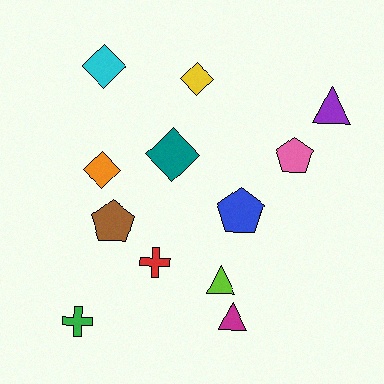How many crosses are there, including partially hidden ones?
There are 2 crosses.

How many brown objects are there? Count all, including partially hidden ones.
There is 1 brown object.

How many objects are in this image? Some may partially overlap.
There are 12 objects.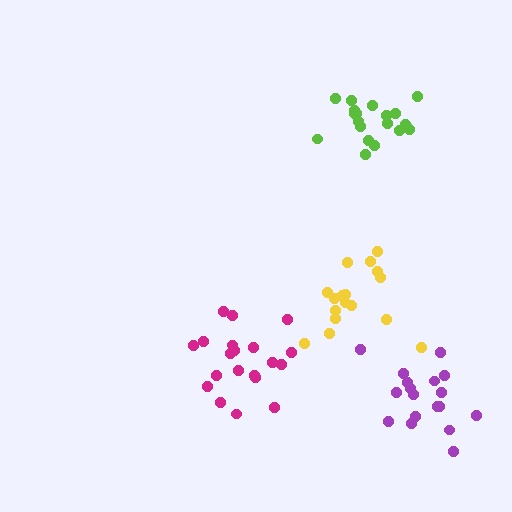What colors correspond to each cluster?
The clusters are colored: magenta, purple, yellow, lime.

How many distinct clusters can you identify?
There are 4 distinct clusters.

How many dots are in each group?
Group 1: 20 dots, Group 2: 18 dots, Group 3: 17 dots, Group 4: 19 dots (74 total).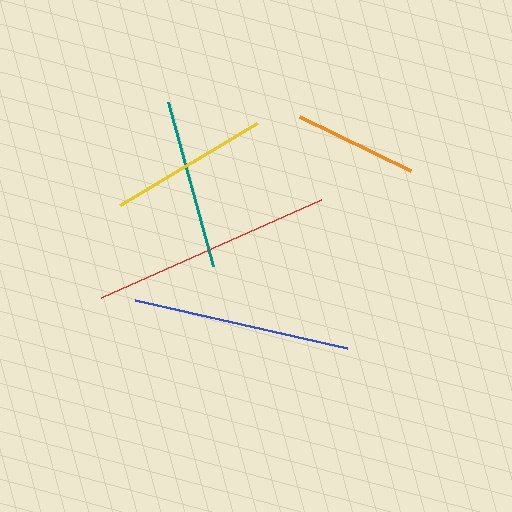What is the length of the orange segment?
The orange segment is approximately 124 pixels long.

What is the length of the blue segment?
The blue segment is approximately 218 pixels long.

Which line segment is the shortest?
The orange line is the shortest at approximately 124 pixels.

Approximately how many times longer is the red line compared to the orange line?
The red line is approximately 2.0 times the length of the orange line.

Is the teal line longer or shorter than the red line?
The red line is longer than the teal line.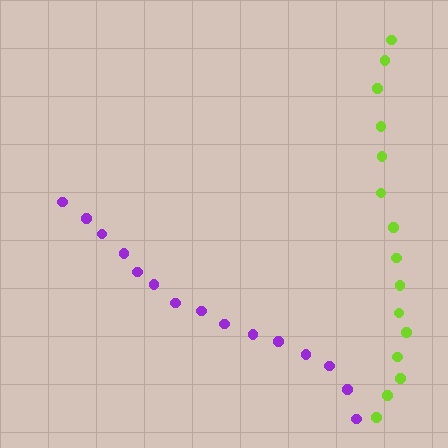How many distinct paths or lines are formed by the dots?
There are 2 distinct paths.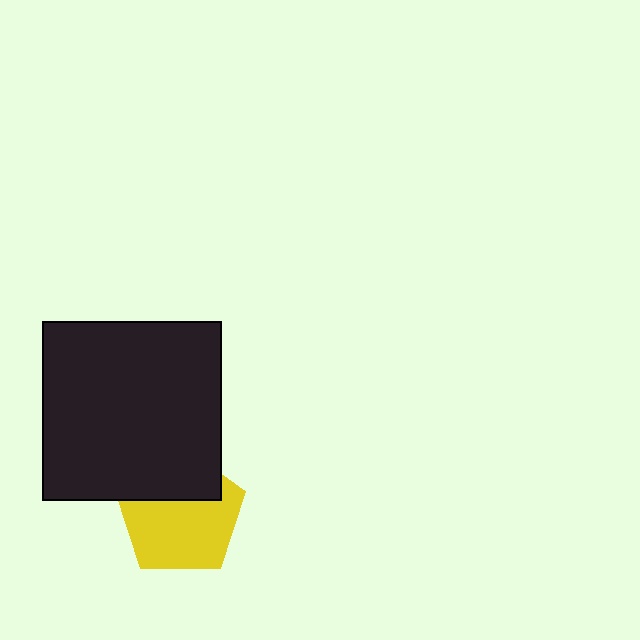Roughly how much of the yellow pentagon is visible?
Most of it is visible (roughly 65%).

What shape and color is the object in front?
The object in front is a black square.